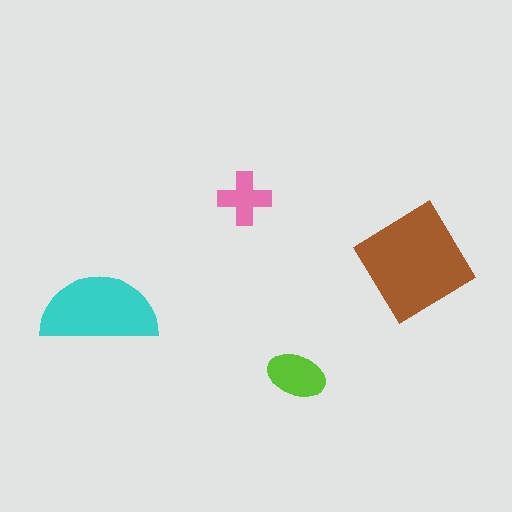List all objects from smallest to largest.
The pink cross, the lime ellipse, the cyan semicircle, the brown diamond.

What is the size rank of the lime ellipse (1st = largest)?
3rd.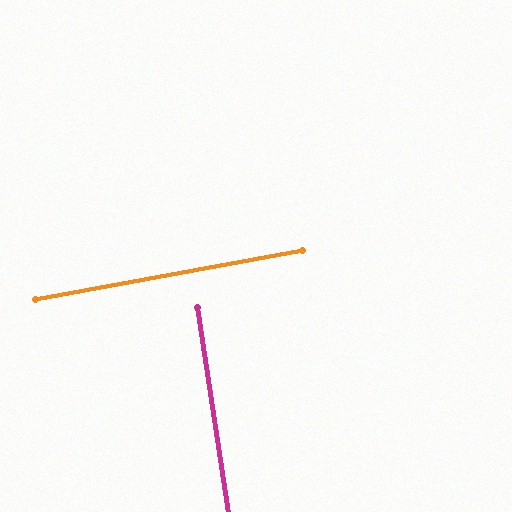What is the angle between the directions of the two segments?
Approximately 88 degrees.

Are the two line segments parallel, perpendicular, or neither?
Perpendicular — they meet at approximately 88°.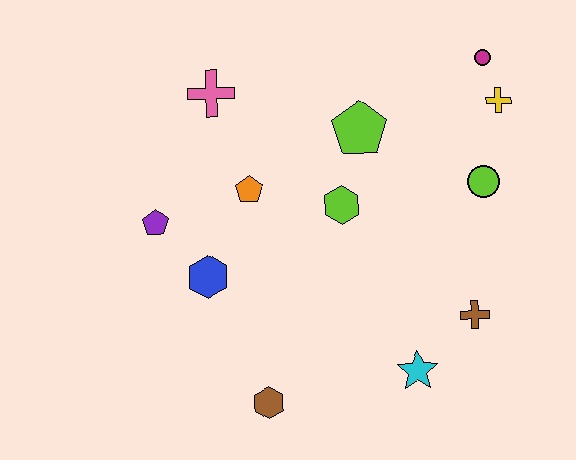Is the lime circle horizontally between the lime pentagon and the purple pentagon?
No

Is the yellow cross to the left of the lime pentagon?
No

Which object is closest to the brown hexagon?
The blue hexagon is closest to the brown hexagon.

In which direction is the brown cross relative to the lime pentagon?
The brown cross is below the lime pentagon.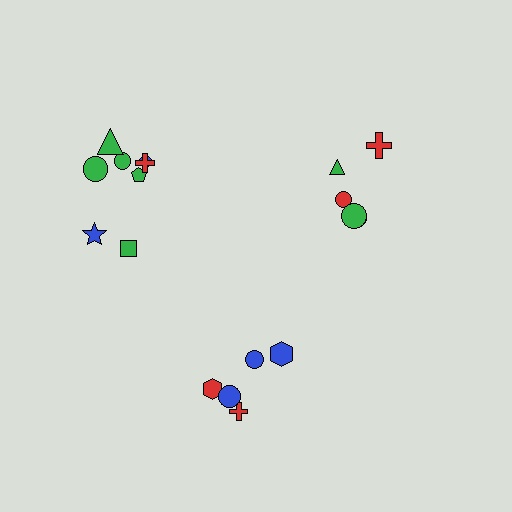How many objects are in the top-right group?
There are 5 objects.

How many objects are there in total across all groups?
There are 18 objects.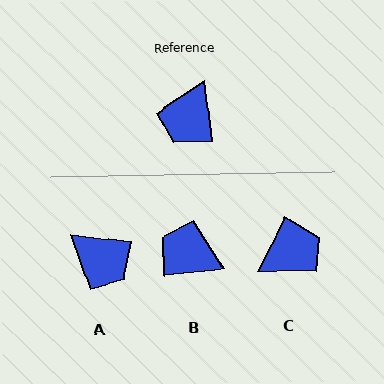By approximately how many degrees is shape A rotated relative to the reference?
Approximately 76 degrees counter-clockwise.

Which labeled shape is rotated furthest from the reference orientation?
C, about 146 degrees away.